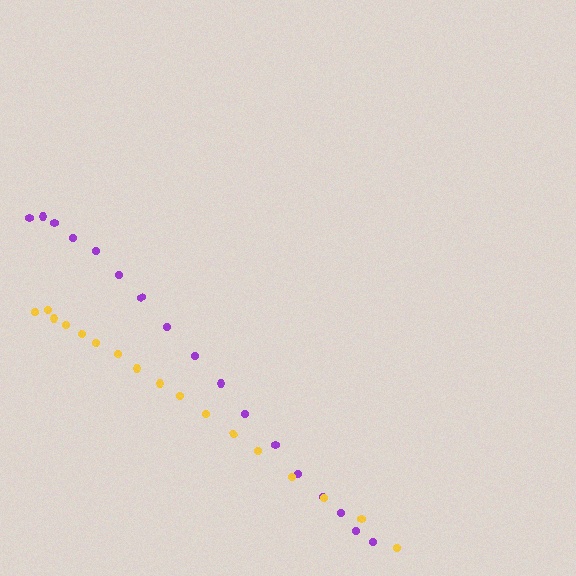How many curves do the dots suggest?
There are 2 distinct paths.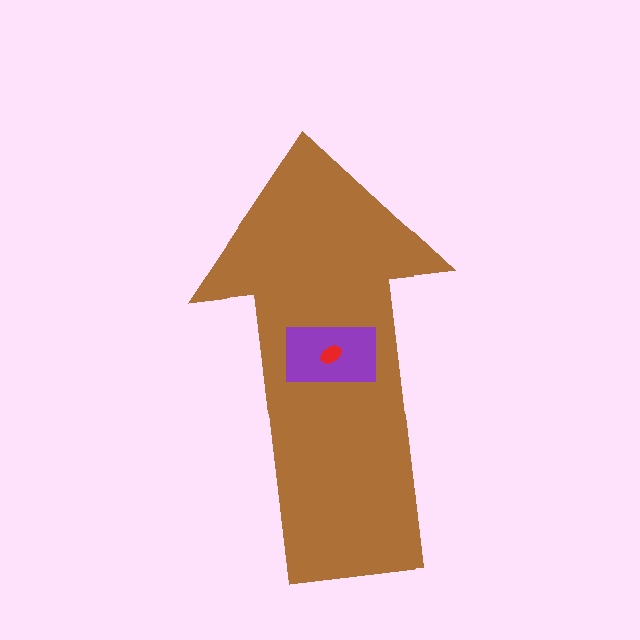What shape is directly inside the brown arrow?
The purple rectangle.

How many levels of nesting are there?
3.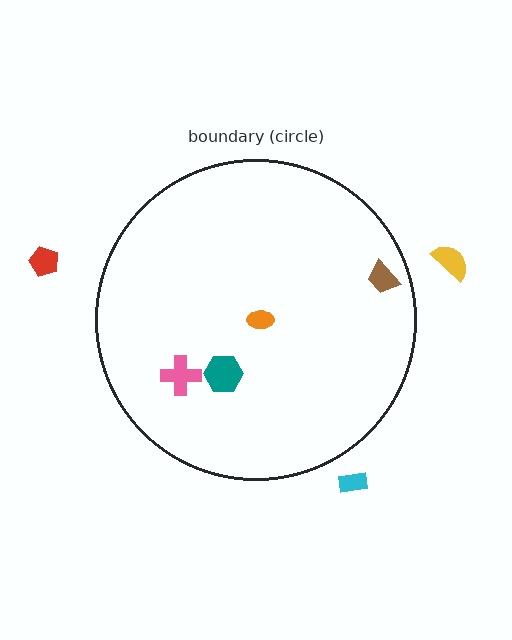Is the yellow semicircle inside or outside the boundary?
Outside.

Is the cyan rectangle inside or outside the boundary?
Outside.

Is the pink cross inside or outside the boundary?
Inside.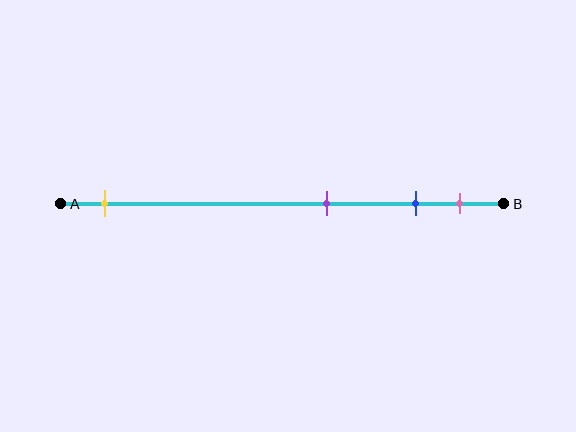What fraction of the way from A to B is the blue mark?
The blue mark is approximately 80% (0.8) of the way from A to B.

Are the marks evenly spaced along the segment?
No, the marks are not evenly spaced.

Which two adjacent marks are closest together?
The blue and pink marks are the closest adjacent pair.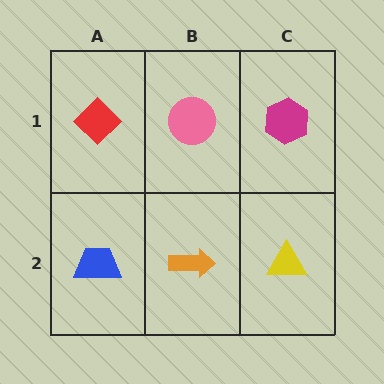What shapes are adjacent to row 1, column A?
A blue trapezoid (row 2, column A), a pink circle (row 1, column B).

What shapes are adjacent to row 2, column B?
A pink circle (row 1, column B), a blue trapezoid (row 2, column A), a yellow triangle (row 2, column C).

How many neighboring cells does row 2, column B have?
3.